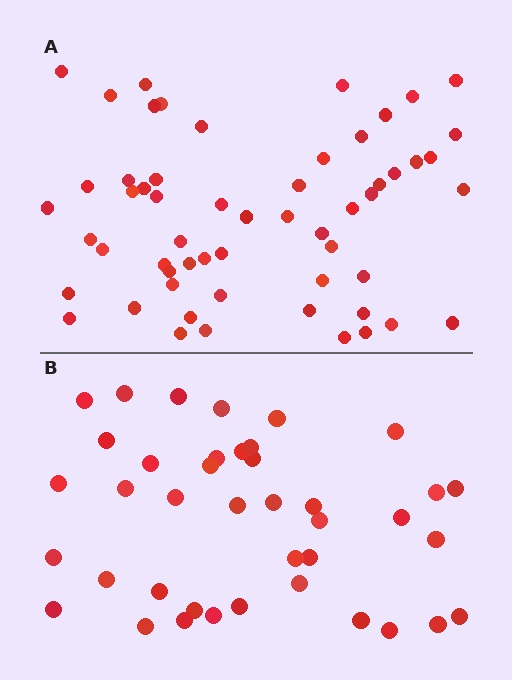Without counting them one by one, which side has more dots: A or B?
Region A (the top region) has more dots.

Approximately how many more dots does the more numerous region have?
Region A has approximately 15 more dots than region B.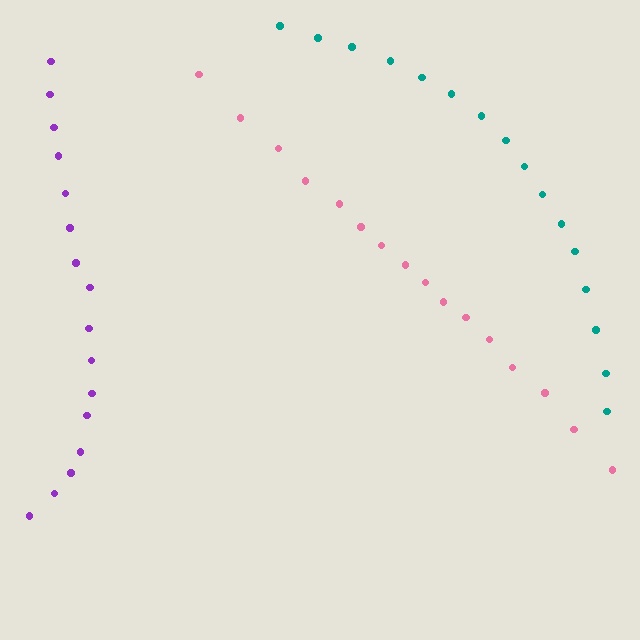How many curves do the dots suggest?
There are 3 distinct paths.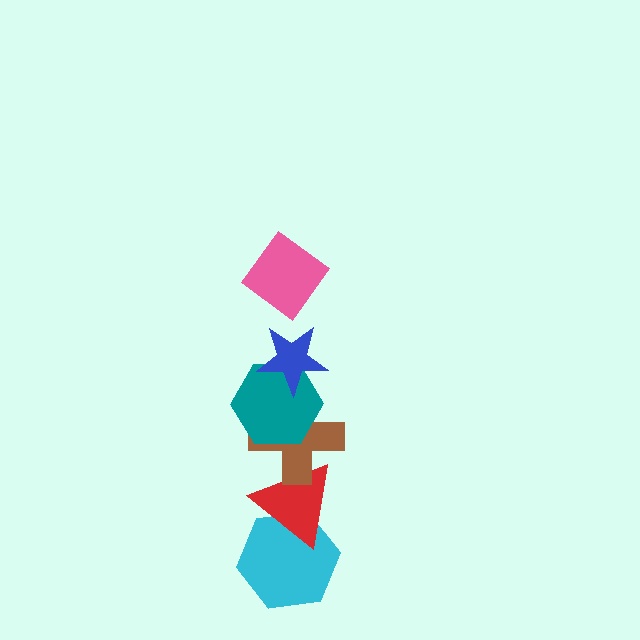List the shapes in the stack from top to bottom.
From top to bottom: the pink diamond, the blue star, the teal hexagon, the brown cross, the red triangle, the cyan hexagon.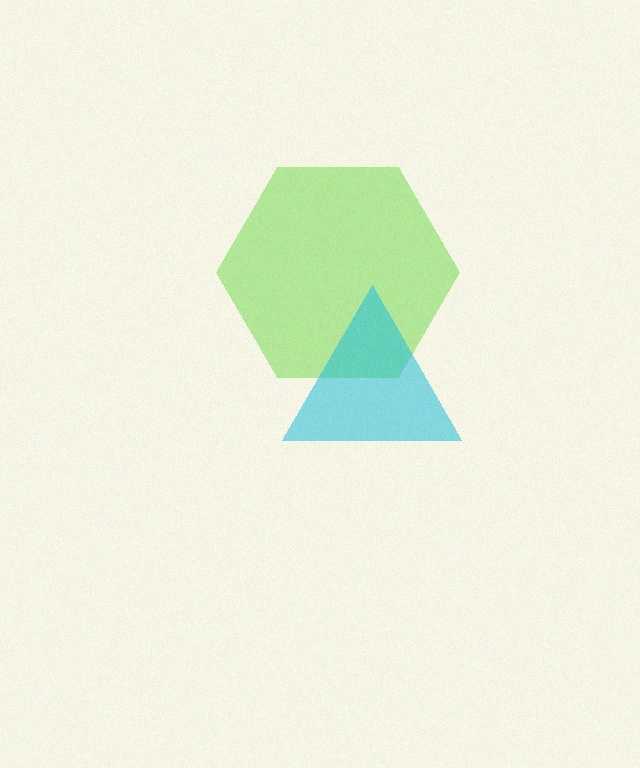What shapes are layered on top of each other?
The layered shapes are: a lime hexagon, a cyan triangle.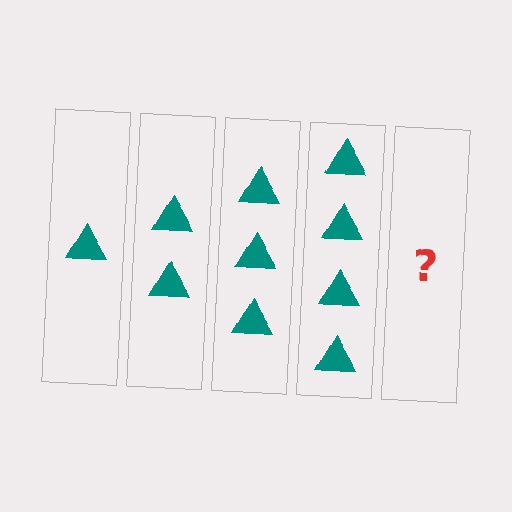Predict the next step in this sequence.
The next step is 5 triangles.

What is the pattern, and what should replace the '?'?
The pattern is that each step adds one more triangle. The '?' should be 5 triangles.